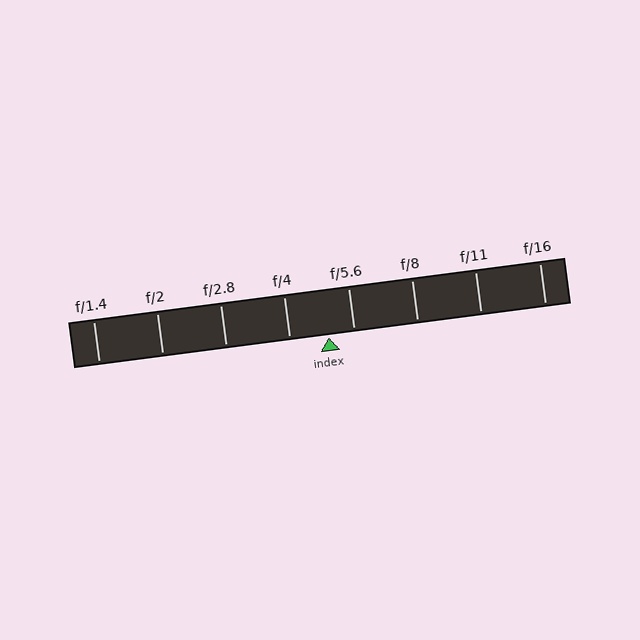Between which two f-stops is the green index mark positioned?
The index mark is between f/4 and f/5.6.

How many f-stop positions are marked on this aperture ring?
There are 8 f-stop positions marked.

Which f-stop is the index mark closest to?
The index mark is closest to f/5.6.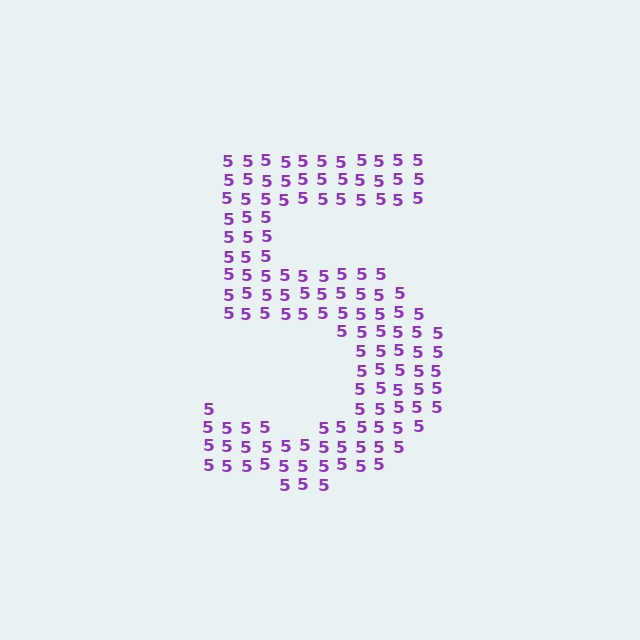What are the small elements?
The small elements are digit 5's.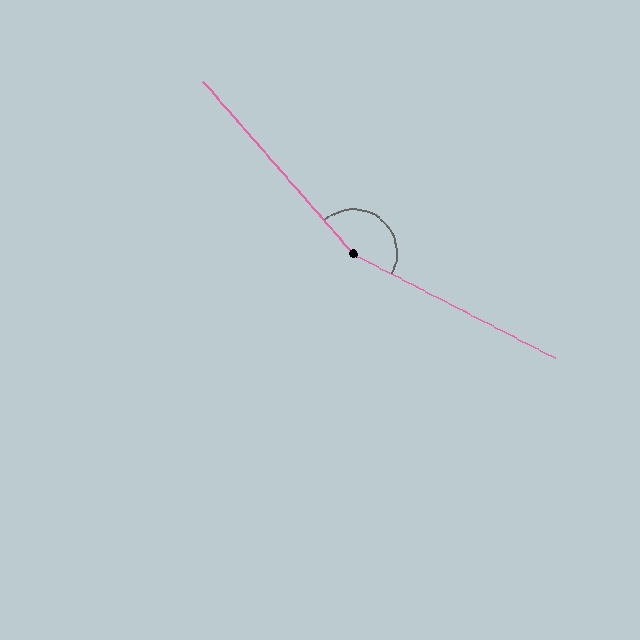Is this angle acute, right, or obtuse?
It is obtuse.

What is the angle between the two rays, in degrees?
Approximately 158 degrees.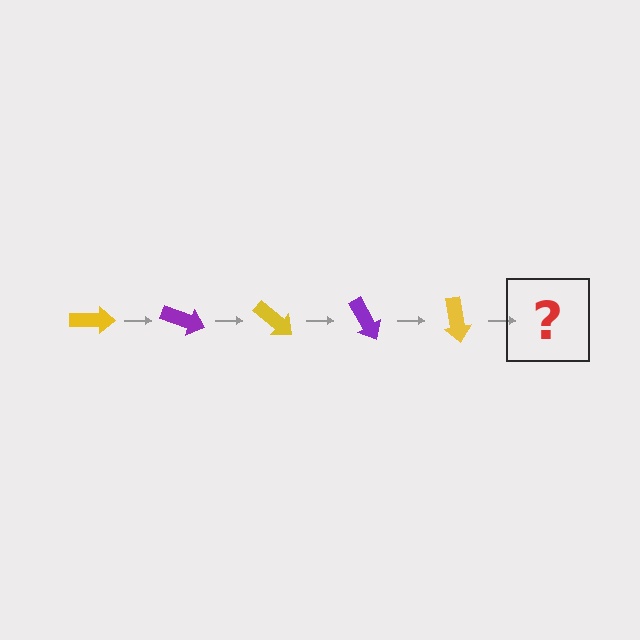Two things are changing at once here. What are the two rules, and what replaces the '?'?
The two rules are that it rotates 20 degrees each step and the color cycles through yellow and purple. The '?' should be a purple arrow, rotated 100 degrees from the start.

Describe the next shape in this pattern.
It should be a purple arrow, rotated 100 degrees from the start.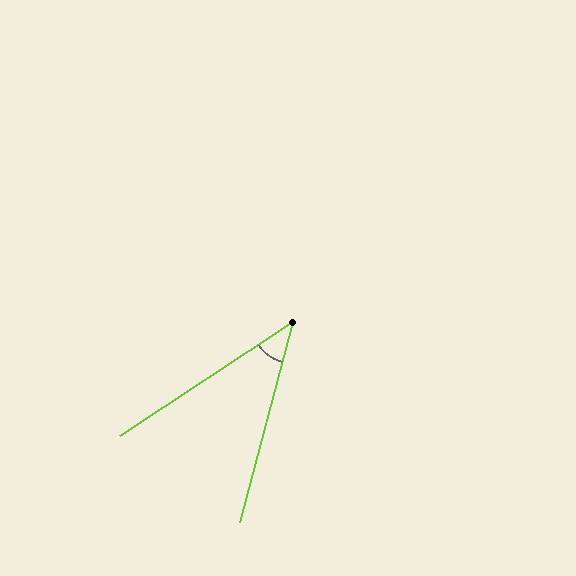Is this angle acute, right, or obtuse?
It is acute.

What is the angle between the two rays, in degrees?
Approximately 42 degrees.